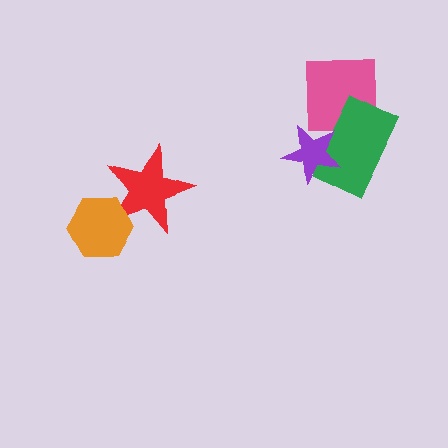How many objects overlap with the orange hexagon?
1 object overlaps with the orange hexagon.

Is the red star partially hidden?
Yes, it is partially covered by another shape.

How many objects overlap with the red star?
1 object overlaps with the red star.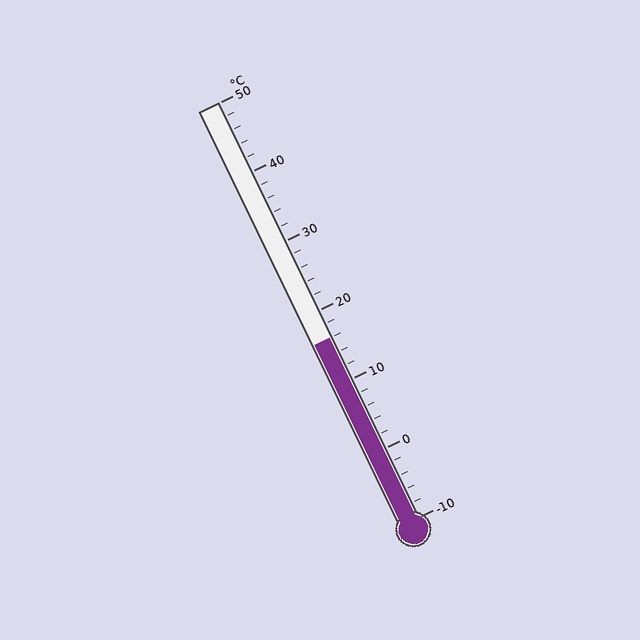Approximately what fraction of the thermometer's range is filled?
The thermometer is filled to approximately 45% of its range.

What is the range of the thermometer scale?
The thermometer scale ranges from -10°C to 50°C.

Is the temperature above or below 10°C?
The temperature is above 10°C.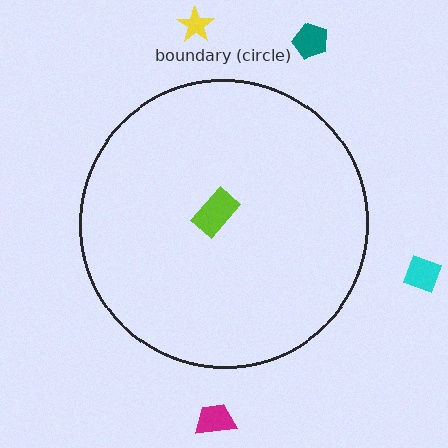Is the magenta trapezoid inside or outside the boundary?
Outside.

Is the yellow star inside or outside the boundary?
Outside.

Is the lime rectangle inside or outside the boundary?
Inside.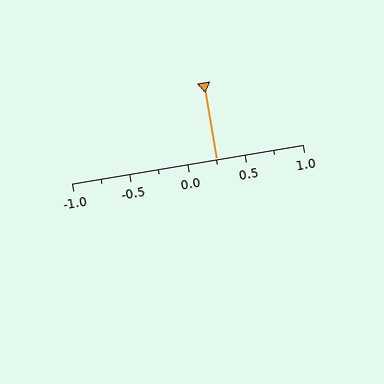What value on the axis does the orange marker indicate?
The marker indicates approximately 0.25.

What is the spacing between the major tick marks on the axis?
The major ticks are spaced 0.5 apart.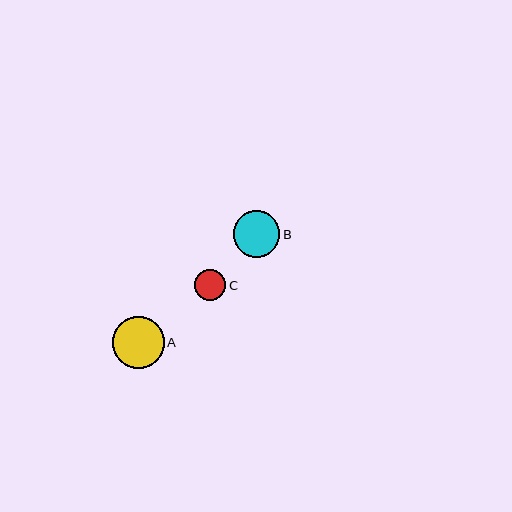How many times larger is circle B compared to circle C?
Circle B is approximately 1.5 times the size of circle C.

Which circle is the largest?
Circle A is the largest with a size of approximately 52 pixels.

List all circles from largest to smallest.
From largest to smallest: A, B, C.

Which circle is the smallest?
Circle C is the smallest with a size of approximately 31 pixels.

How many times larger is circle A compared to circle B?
Circle A is approximately 1.1 times the size of circle B.